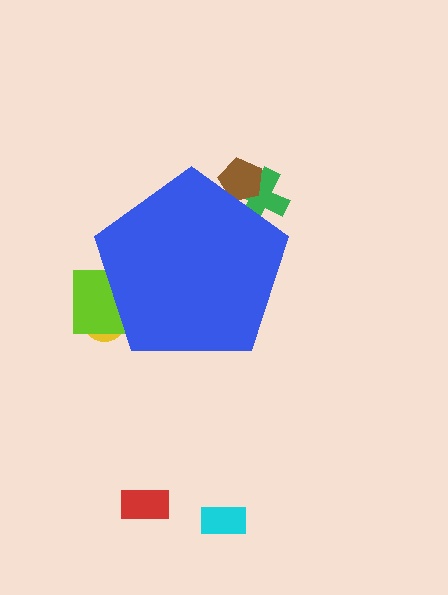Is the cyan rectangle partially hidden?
No, the cyan rectangle is fully visible.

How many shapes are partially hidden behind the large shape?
4 shapes are partially hidden.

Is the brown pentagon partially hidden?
Yes, the brown pentagon is partially hidden behind the blue pentagon.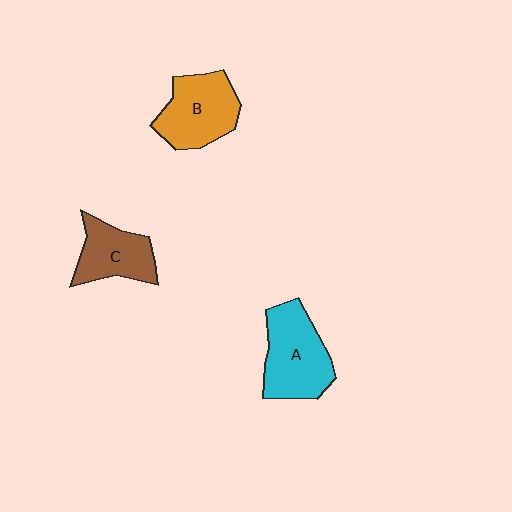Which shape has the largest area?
Shape A (cyan).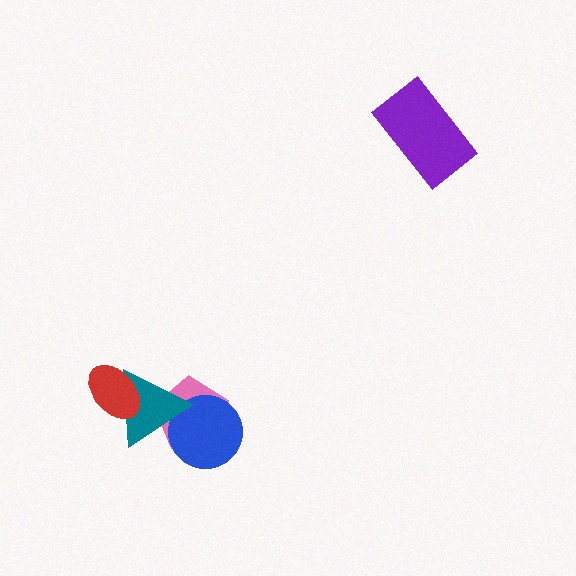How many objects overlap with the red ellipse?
1 object overlaps with the red ellipse.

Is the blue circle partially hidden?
Yes, it is partially covered by another shape.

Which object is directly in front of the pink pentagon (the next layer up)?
The blue circle is directly in front of the pink pentagon.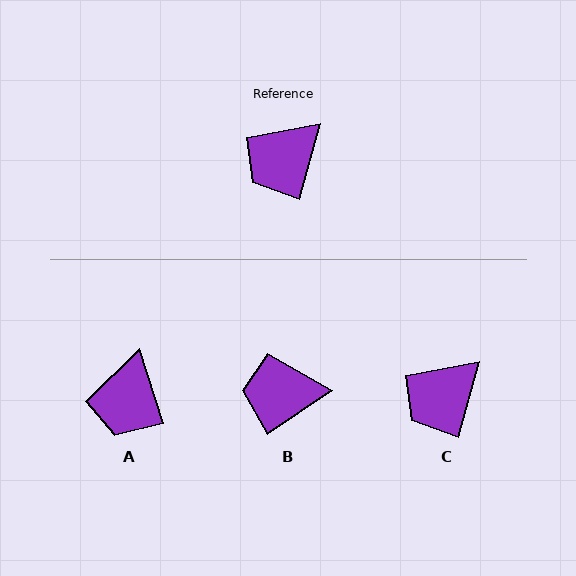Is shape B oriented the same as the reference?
No, it is off by about 40 degrees.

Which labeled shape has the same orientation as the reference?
C.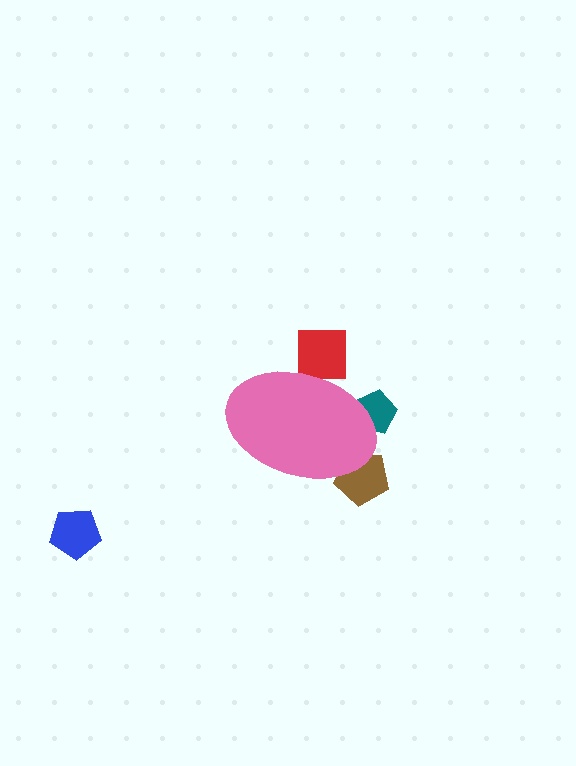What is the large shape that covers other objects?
A pink ellipse.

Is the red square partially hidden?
Yes, the red square is partially hidden behind the pink ellipse.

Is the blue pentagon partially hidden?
No, the blue pentagon is fully visible.